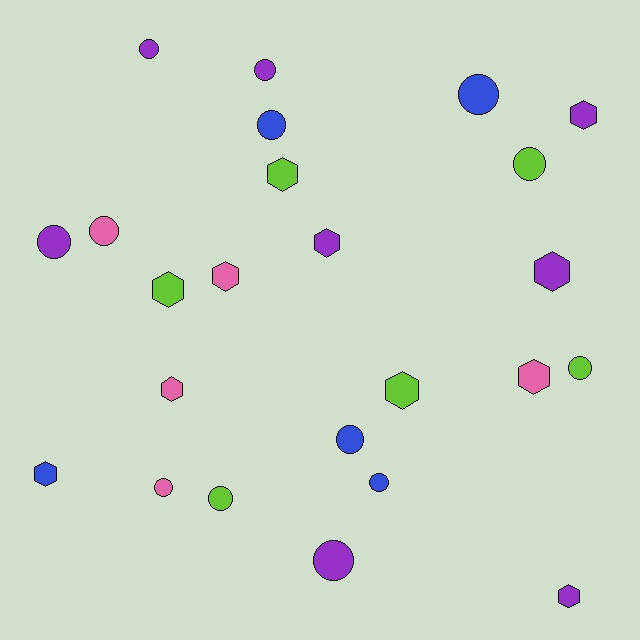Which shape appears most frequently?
Circle, with 13 objects.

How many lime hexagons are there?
There are 3 lime hexagons.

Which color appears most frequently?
Purple, with 8 objects.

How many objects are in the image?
There are 24 objects.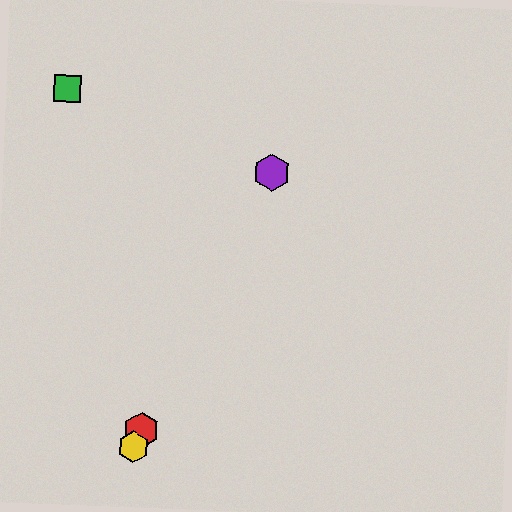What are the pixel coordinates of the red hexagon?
The red hexagon is at (142, 431).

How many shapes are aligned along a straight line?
4 shapes (the red hexagon, the blue square, the yellow hexagon, the purple hexagon) are aligned along a straight line.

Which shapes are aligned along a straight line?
The red hexagon, the blue square, the yellow hexagon, the purple hexagon are aligned along a straight line.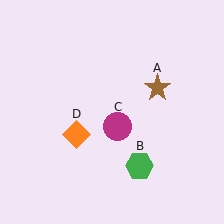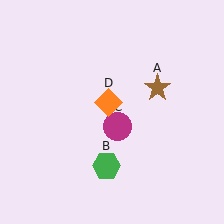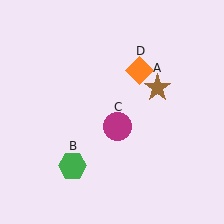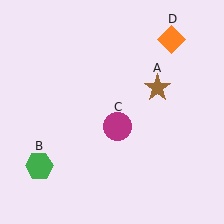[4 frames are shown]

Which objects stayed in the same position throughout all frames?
Brown star (object A) and magenta circle (object C) remained stationary.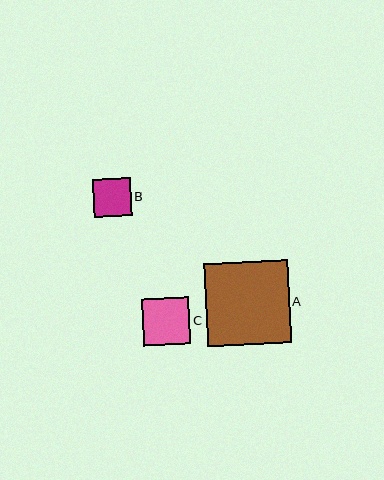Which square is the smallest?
Square B is the smallest with a size of approximately 38 pixels.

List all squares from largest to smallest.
From largest to smallest: A, C, B.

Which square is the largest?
Square A is the largest with a size of approximately 84 pixels.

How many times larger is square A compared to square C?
Square A is approximately 1.8 times the size of square C.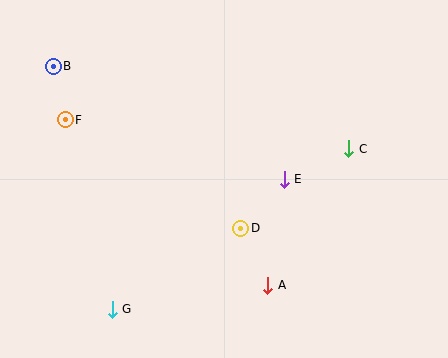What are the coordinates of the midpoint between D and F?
The midpoint between D and F is at (153, 174).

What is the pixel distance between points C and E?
The distance between C and E is 71 pixels.